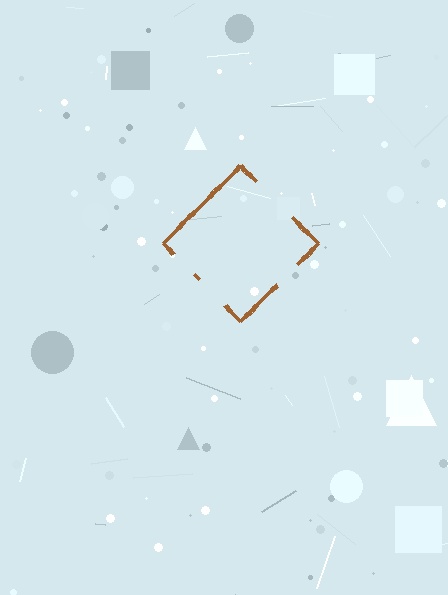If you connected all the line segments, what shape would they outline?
They would outline a diamond.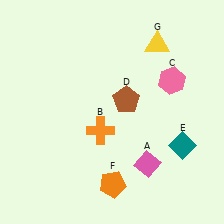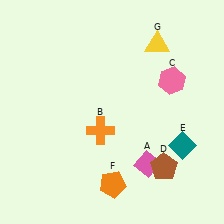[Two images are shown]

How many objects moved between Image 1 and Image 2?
1 object moved between the two images.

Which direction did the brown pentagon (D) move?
The brown pentagon (D) moved down.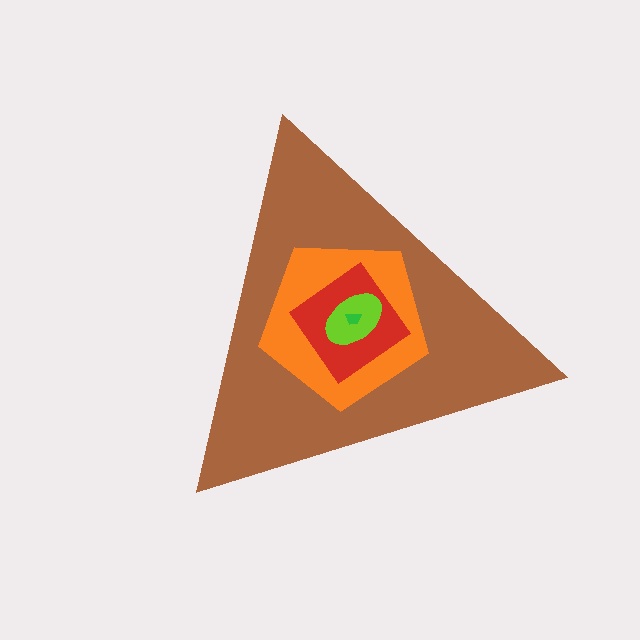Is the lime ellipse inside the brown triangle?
Yes.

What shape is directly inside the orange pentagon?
The red diamond.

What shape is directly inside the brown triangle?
The orange pentagon.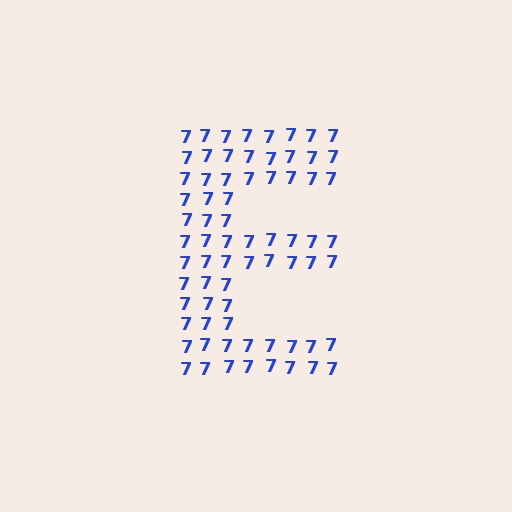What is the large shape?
The large shape is the letter E.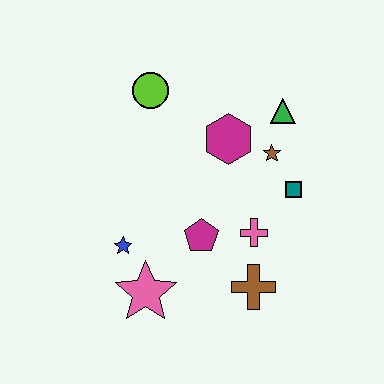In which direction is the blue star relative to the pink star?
The blue star is above the pink star.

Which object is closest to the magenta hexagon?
The brown star is closest to the magenta hexagon.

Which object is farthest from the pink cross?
The lime circle is farthest from the pink cross.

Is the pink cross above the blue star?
Yes